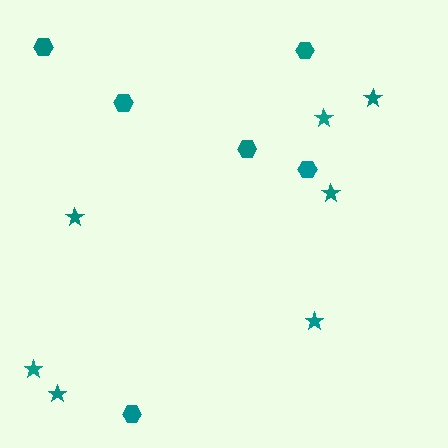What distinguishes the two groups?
There are 2 groups: one group of stars (7) and one group of hexagons (6).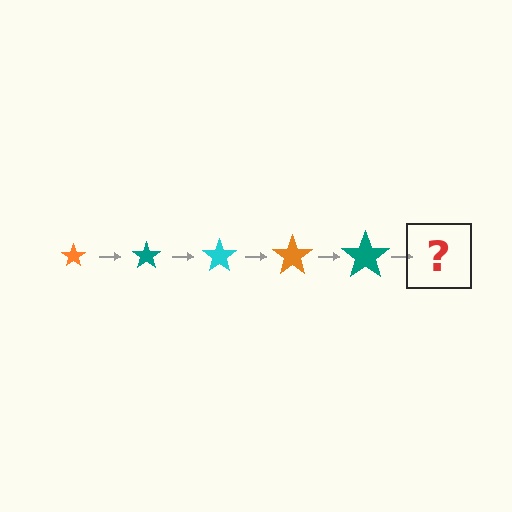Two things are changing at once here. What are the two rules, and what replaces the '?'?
The two rules are that the star grows larger each step and the color cycles through orange, teal, and cyan. The '?' should be a cyan star, larger than the previous one.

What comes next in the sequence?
The next element should be a cyan star, larger than the previous one.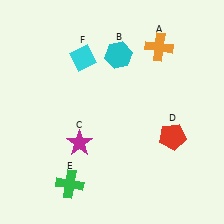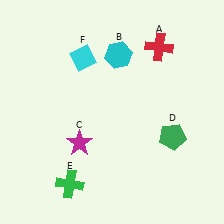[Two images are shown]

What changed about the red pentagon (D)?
In Image 1, D is red. In Image 2, it changed to green.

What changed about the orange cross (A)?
In Image 1, A is orange. In Image 2, it changed to red.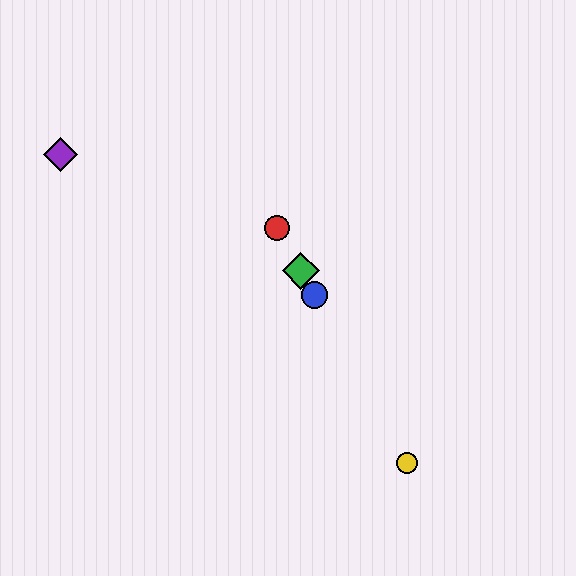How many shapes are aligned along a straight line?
4 shapes (the red circle, the blue circle, the green diamond, the yellow circle) are aligned along a straight line.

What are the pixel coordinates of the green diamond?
The green diamond is at (301, 271).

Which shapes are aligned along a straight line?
The red circle, the blue circle, the green diamond, the yellow circle are aligned along a straight line.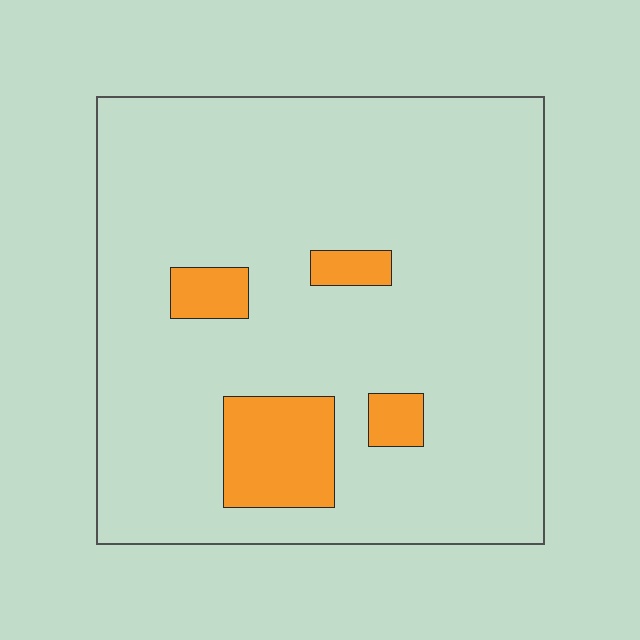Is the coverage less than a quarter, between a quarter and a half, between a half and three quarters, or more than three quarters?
Less than a quarter.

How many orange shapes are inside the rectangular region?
4.